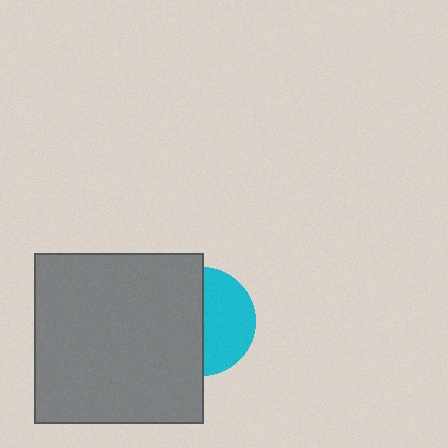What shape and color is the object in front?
The object in front is a gray rectangle.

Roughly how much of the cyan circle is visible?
About half of it is visible (roughly 48%).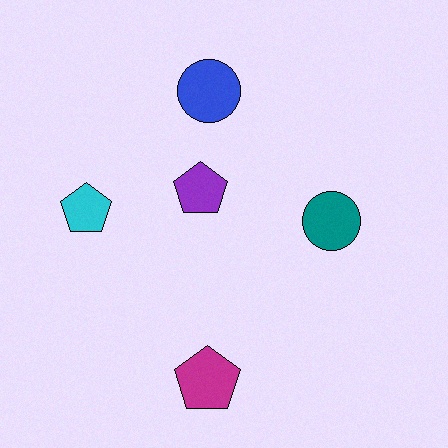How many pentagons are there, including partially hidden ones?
There are 3 pentagons.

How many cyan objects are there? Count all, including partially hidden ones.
There is 1 cyan object.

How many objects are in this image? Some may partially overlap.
There are 5 objects.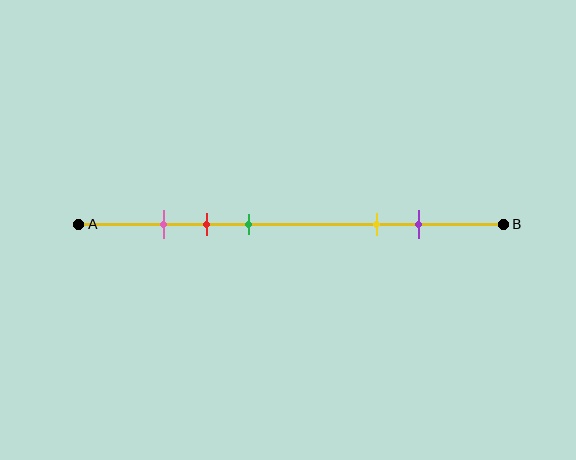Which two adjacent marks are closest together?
The pink and red marks are the closest adjacent pair.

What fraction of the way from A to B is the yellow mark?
The yellow mark is approximately 70% (0.7) of the way from A to B.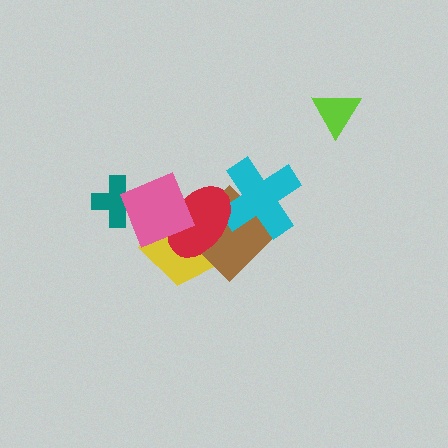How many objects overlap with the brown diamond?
4 objects overlap with the brown diamond.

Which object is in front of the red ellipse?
The pink diamond is in front of the red ellipse.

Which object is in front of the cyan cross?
The red ellipse is in front of the cyan cross.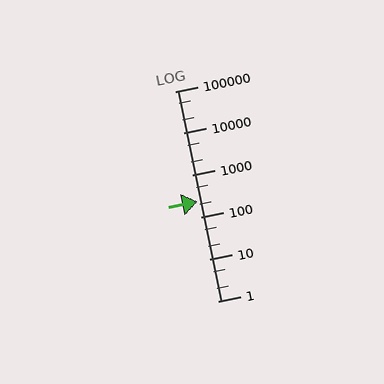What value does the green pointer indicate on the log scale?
The pointer indicates approximately 240.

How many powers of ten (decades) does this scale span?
The scale spans 5 decades, from 1 to 100000.